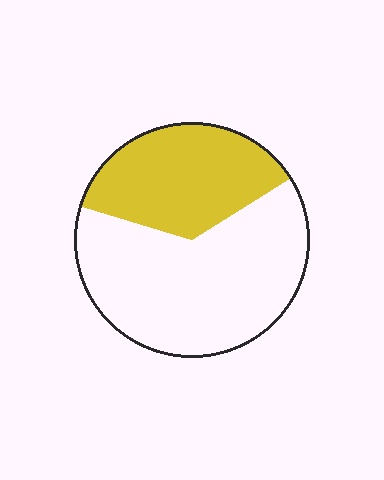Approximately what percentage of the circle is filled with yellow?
Approximately 35%.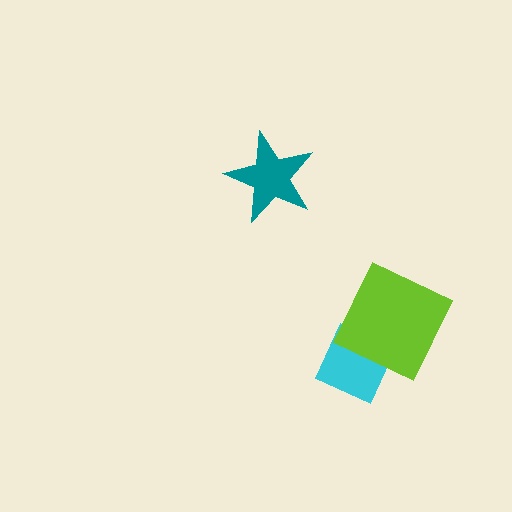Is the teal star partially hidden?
No, no other shape covers it.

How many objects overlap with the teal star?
0 objects overlap with the teal star.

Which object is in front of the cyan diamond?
The lime square is in front of the cyan diamond.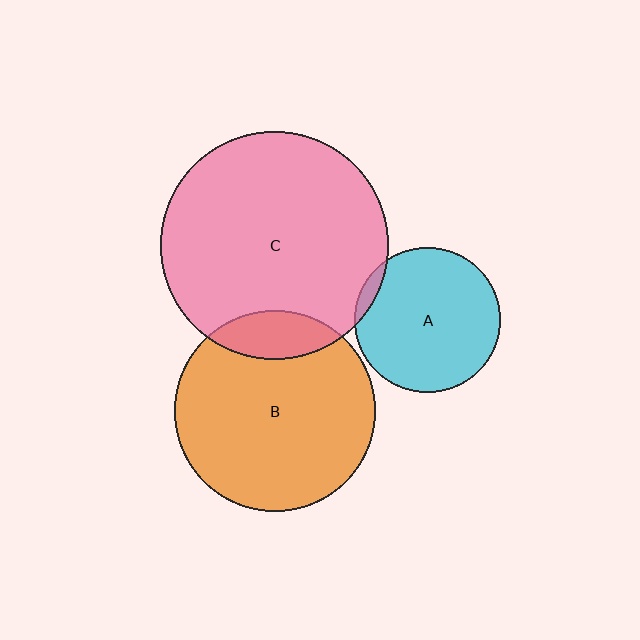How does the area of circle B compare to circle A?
Approximately 1.9 times.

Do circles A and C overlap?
Yes.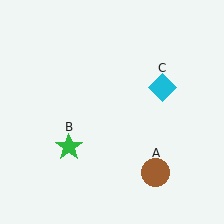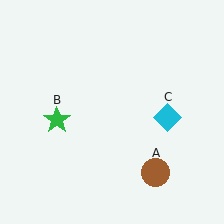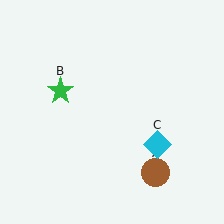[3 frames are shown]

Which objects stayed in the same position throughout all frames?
Brown circle (object A) remained stationary.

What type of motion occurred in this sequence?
The green star (object B), cyan diamond (object C) rotated clockwise around the center of the scene.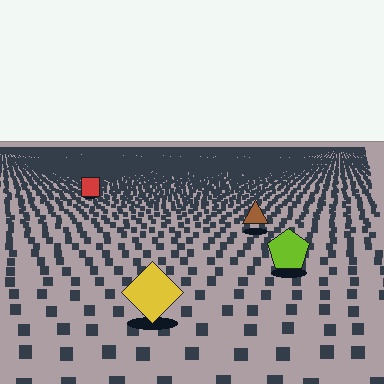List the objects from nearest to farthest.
From nearest to farthest: the yellow diamond, the lime pentagon, the brown triangle, the red square.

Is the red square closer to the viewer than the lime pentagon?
No. The lime pentagon is closer — you can tell from the texture gradient: the ground texture is coarser near it.